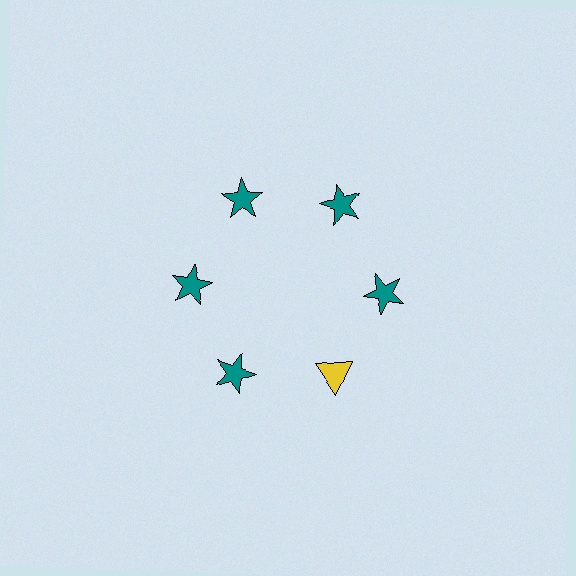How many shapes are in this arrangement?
There are 6 shapes arranged in a ring pattern.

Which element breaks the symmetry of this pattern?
The yellow triangle at roughly the 5 o'clock position breaks the symmetry. All other shapes are teal stars.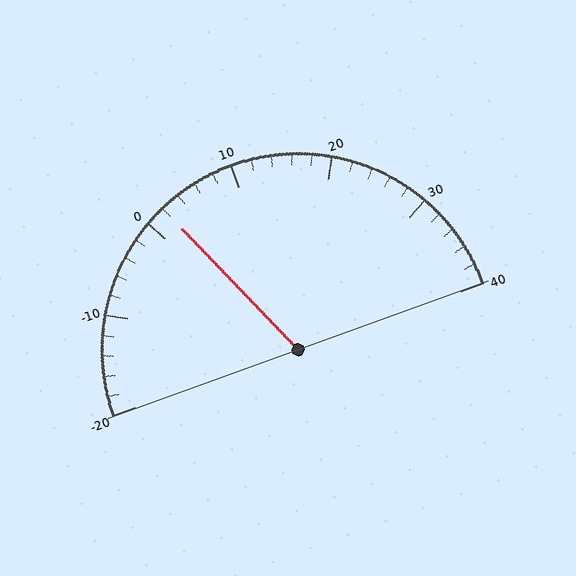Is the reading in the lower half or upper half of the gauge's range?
The reading is in the lower half of the range (-20 to 40).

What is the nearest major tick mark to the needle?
The nearest major tick mark is 0.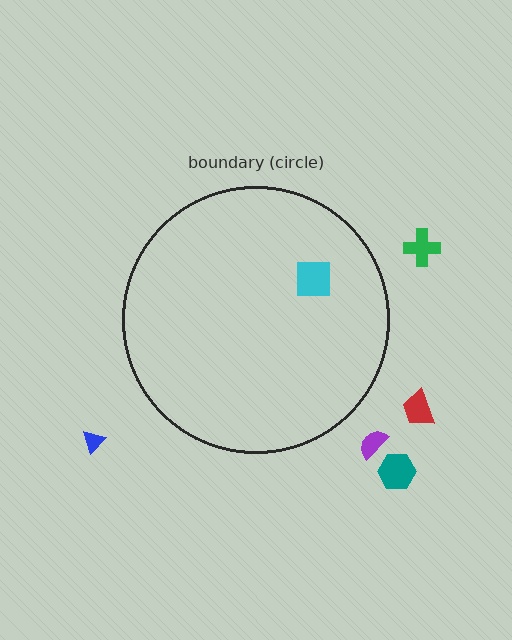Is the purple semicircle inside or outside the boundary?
Outside.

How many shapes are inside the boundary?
1 inside, 5 outside.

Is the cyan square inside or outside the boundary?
Inside.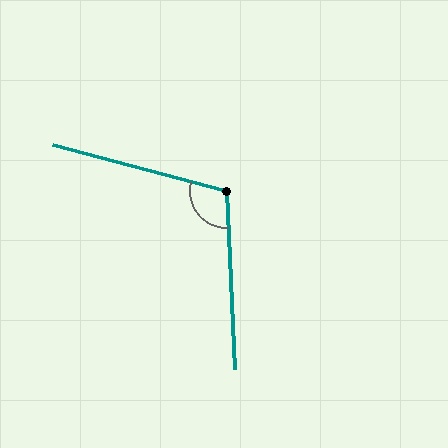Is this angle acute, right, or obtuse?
It is obtuse.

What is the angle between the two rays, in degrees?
Approximately 107 degrees.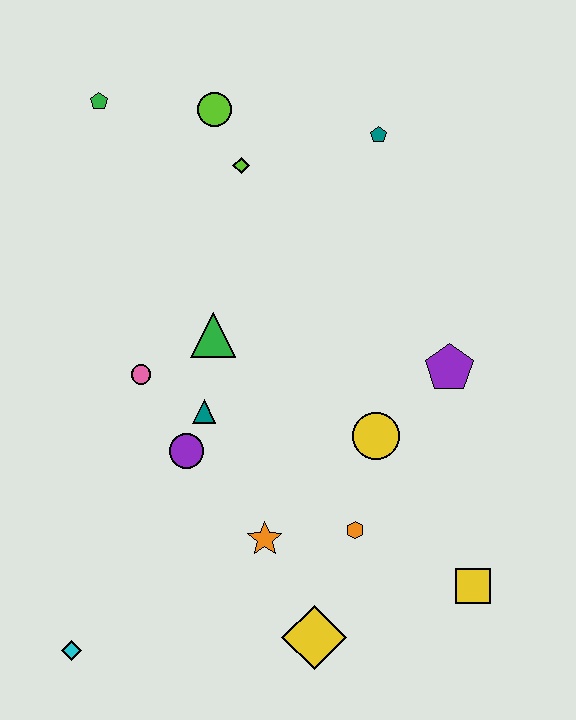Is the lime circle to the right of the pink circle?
Yes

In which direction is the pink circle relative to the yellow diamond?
The pink circle is above the yellow diamond.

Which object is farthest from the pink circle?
The yellow square is farthest from the pink circle.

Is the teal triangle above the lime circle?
No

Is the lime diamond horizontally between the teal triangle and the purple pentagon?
Yes